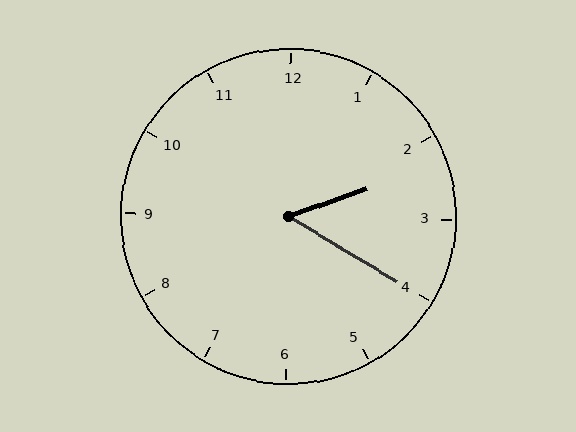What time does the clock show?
2:20.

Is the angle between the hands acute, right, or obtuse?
It is acute.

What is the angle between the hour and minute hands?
Approximately 50 degrees.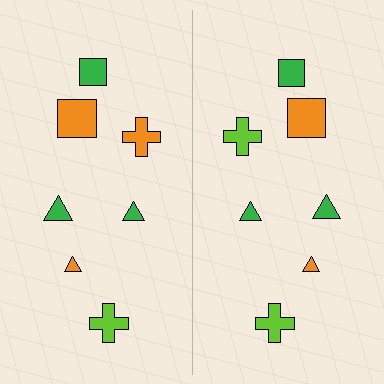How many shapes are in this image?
There are 14 shapes in this image.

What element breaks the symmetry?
The lime cross on the right side breaks the symmetry — its mirror counterpart is orange.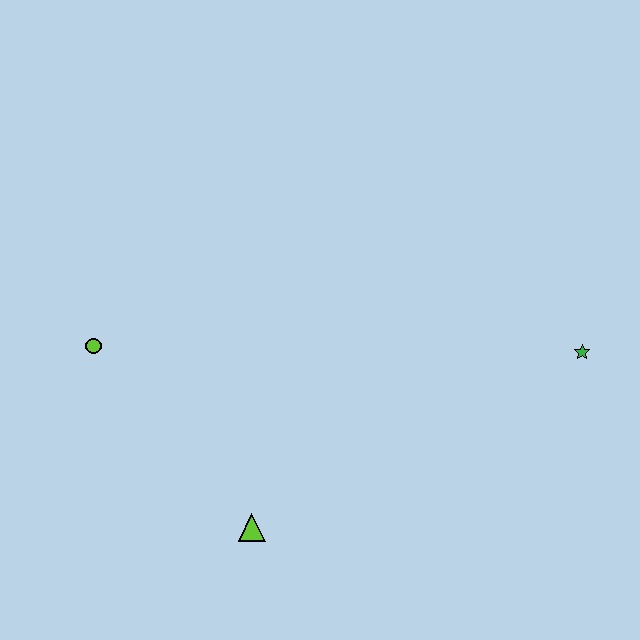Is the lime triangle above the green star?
No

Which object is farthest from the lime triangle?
The green star is farthest from the lime triangle.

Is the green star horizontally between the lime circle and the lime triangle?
No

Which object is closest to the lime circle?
The lime triangle is closest to the lime circle.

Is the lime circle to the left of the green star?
Yes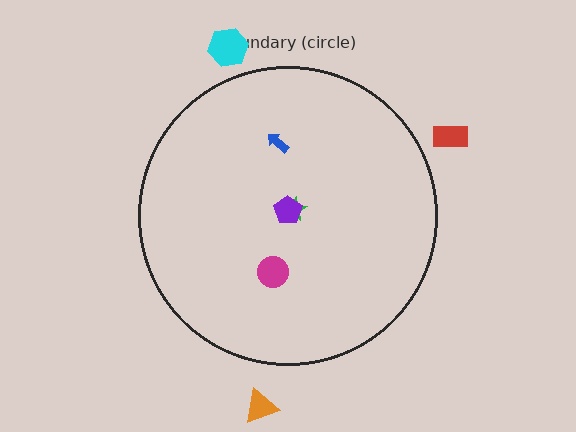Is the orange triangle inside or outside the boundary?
Outside.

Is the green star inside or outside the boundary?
Inside.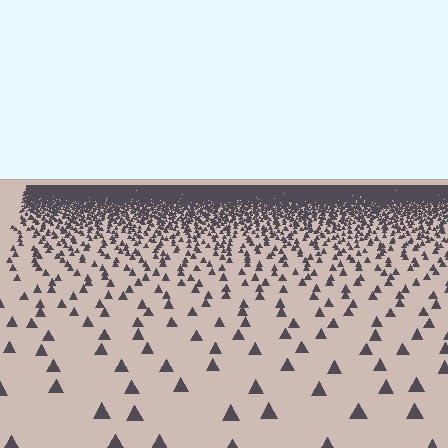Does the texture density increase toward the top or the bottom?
Density increases toward the top.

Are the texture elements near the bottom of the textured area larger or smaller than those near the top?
Larger. Near the bottom, elements are closer to the viewer and appear at a bigger on-screen size.